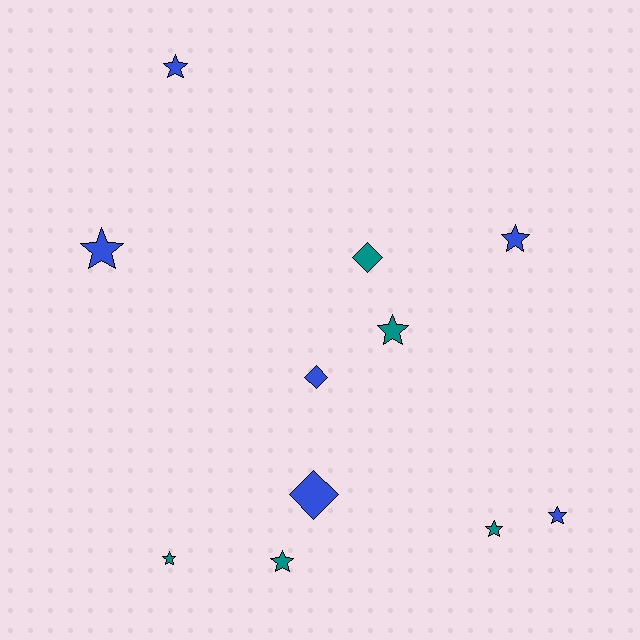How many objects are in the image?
There are 11 objects.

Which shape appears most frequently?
Star, with 8 objects.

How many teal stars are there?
There are 4 teal stars.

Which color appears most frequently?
Blue, with 6 objects.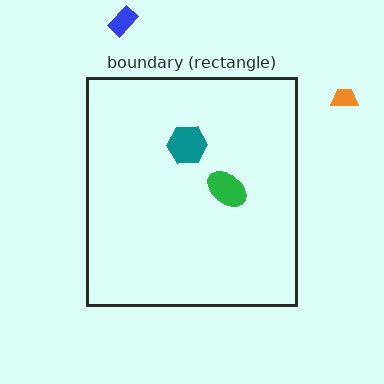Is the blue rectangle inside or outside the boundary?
Outside.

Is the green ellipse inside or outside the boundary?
Inside.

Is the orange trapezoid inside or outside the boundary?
Outside.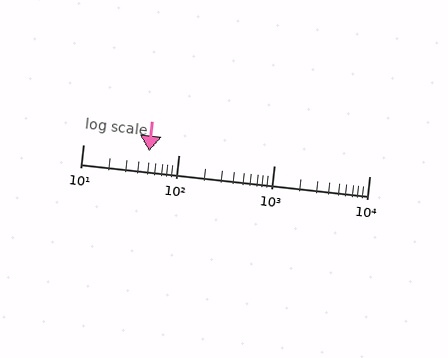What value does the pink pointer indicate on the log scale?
The pointer indicates approximately 49.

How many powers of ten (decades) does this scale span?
The scale spans 3 decades, from 10 to 10000.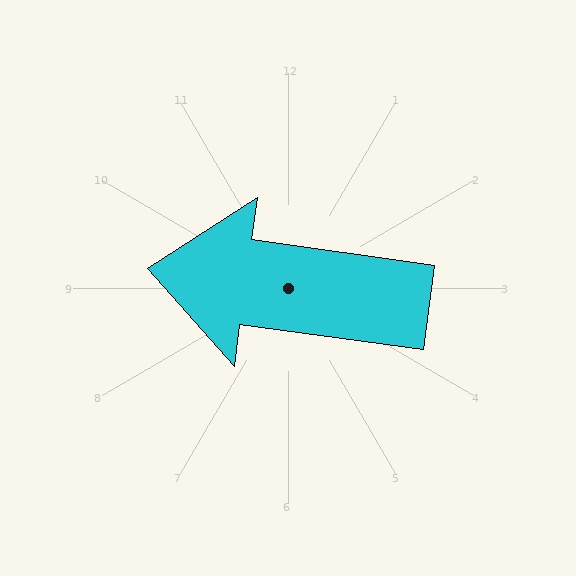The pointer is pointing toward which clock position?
Roughly 9 o'clock.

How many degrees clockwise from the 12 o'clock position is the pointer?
Approximately 278 degrees.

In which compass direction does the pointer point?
West.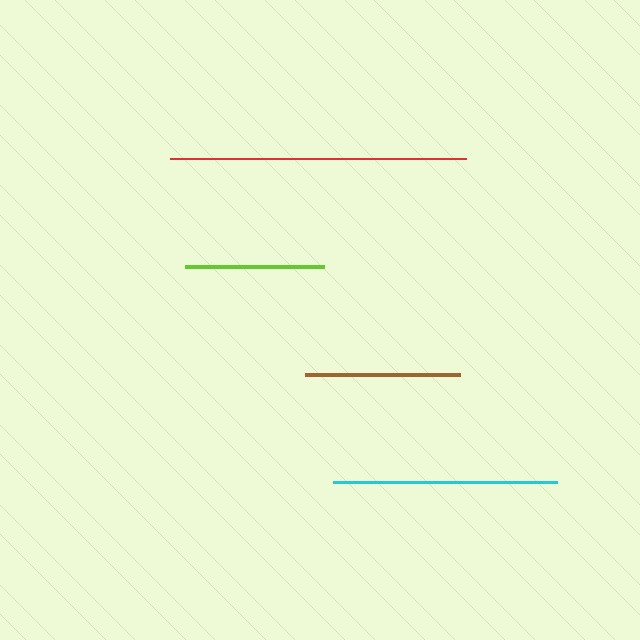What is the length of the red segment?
The red segment is approximately 296 pixels long.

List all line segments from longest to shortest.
From longest to shortest: red, cyan, brown, lime.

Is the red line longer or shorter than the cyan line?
The red line is longer than the cyan line.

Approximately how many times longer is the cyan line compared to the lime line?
The cyan line is approximately 1.6 times the length of the lime line.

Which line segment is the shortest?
The lime line is the shortest at approximately 139 pixels.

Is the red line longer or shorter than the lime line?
The red line is longer than the lime line.